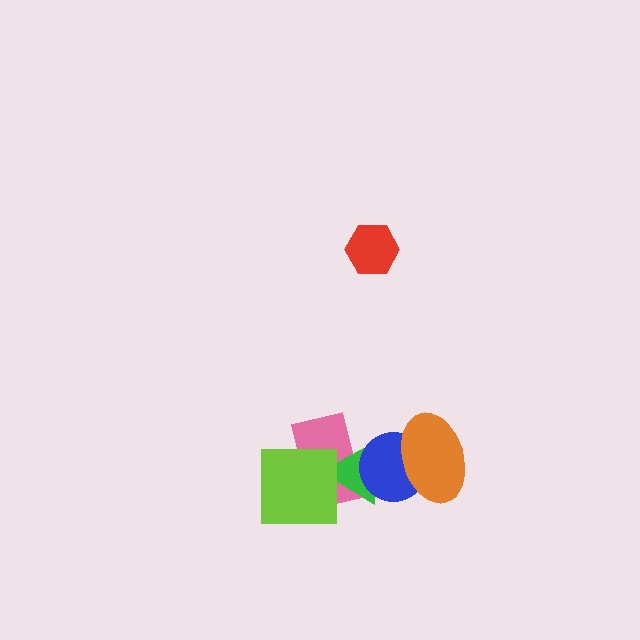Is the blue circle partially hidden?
Yes, it is partially covered by another shape.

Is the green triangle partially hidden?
Yes, it is partially covered by another shape.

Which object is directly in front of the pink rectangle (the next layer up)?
The green triangle is directly in front of the pink rectangle.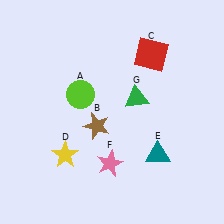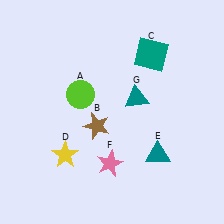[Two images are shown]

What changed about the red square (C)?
In Image 1, C is red. In Image 2, it changed to teal.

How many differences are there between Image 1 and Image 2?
There are 2 differences between the two images.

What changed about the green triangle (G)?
In Image 1, G is green. In Image 2, it changed to teal.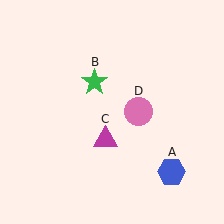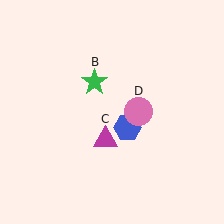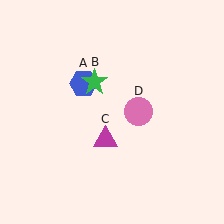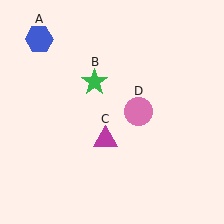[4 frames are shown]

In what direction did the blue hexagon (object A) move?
The blue hexagon (object A) moved up and to the left.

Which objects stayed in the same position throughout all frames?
Green star (object B) and magenta triangle (object C) and pink circle (object D) remained stationary.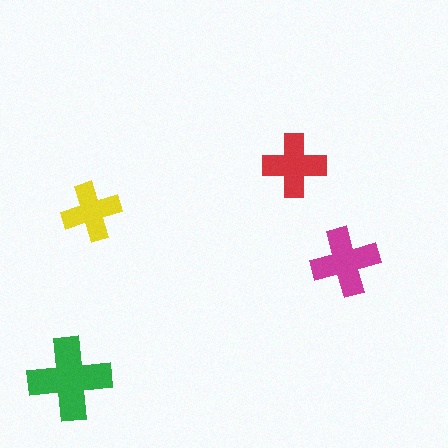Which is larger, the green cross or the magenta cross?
The green one.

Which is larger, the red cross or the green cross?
The green one.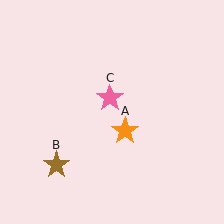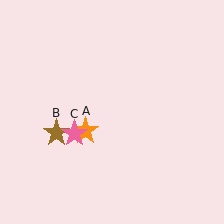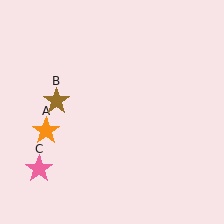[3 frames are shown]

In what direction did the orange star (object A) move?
The orange star (object A) moved left.